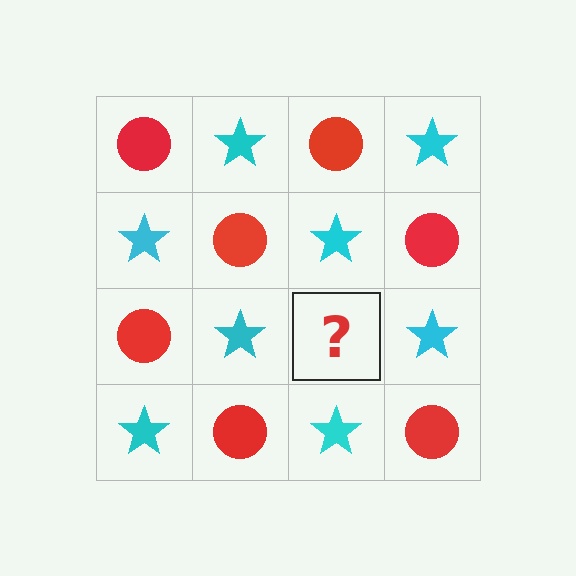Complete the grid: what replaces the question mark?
The question mark should be replaced with a red circle.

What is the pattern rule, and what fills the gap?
The rule is that it alternates red circle and cyan star in a checkerboard pattern. The gap should be filled with a red circle.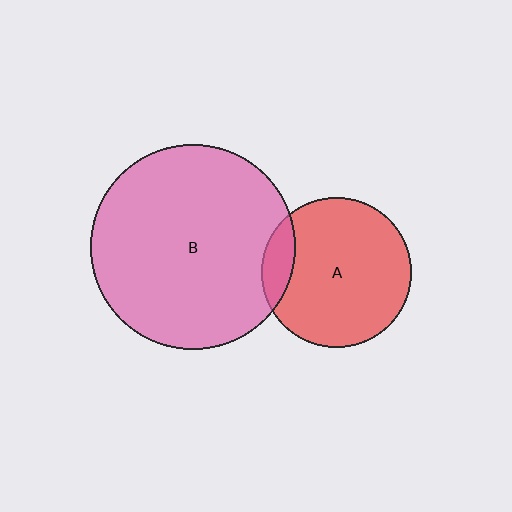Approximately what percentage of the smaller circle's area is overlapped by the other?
Approximately 10%.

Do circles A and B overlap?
Yes.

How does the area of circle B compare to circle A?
Approximately 1.9 times.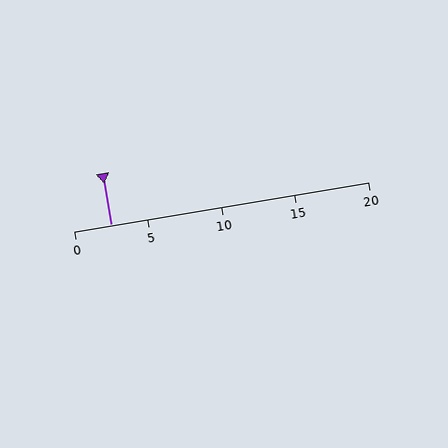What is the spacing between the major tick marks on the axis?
The major ticks are spaced 5 apart.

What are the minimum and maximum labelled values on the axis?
The axis runs from 0 to 20.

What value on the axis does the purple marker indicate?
The marker indicates approximately 2.5.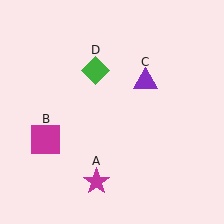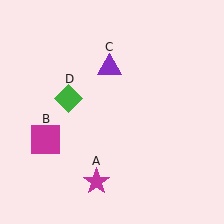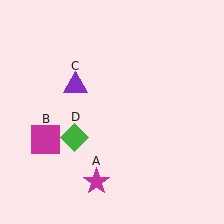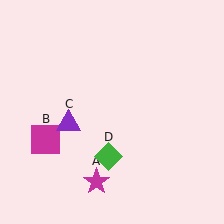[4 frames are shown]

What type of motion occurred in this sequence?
The purple triangle (object C), green diamond (object D) rotated counterclockwise around the center of the scene.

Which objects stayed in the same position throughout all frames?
Magenta star (object A) and magenta square (object B) remained stationary.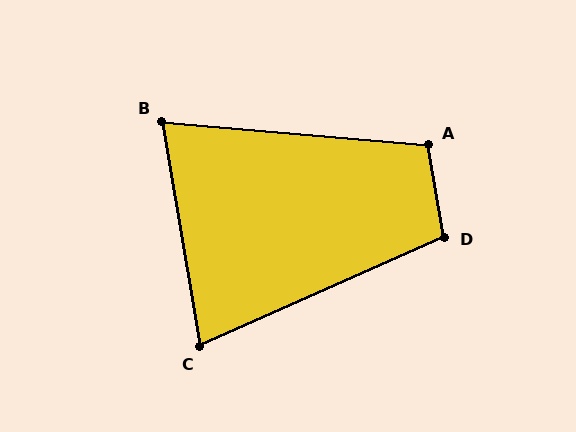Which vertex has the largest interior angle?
D, at approximately 105 degrees.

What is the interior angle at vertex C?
Approximately 76 degrees (acute).